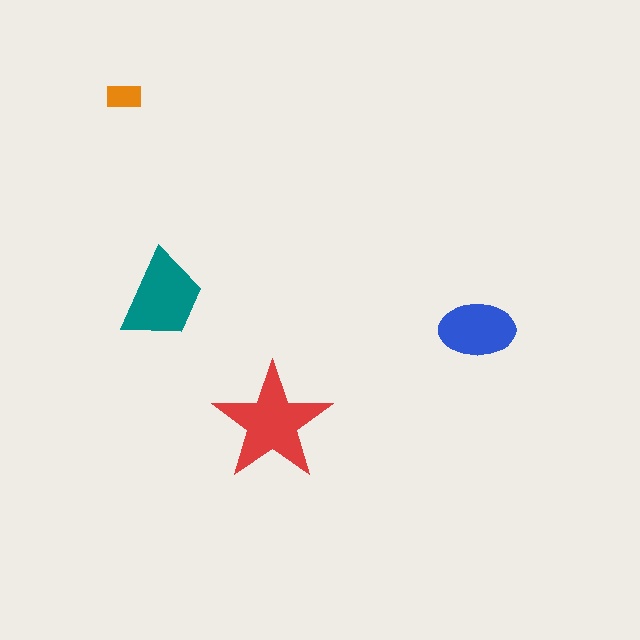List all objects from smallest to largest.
The orange rectangle, the blue ellipse, the teal trapezoid, the red star.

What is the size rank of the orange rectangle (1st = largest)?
4th.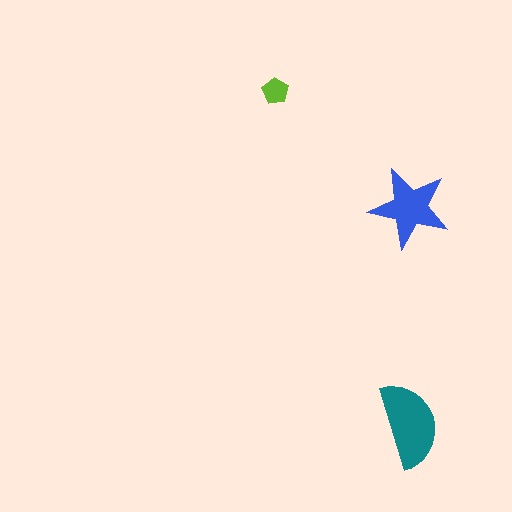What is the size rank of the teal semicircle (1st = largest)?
1st.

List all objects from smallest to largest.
The lime pentagon, the blue star, the teal semicircle.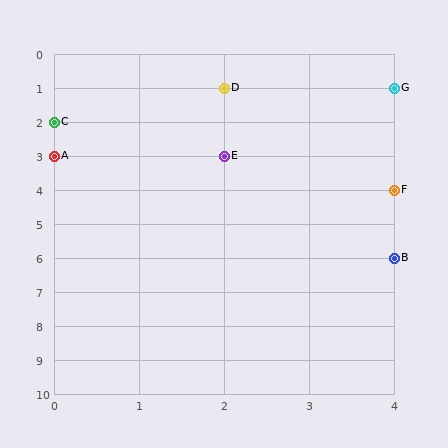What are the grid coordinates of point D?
Point D is at grid coordinates (2, 1).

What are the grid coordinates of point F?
Point F is at grid coordinates (4, 4).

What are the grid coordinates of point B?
Point B is at grid coordinates (4, 6).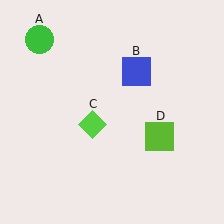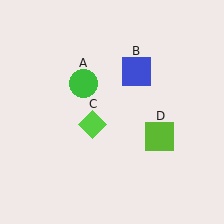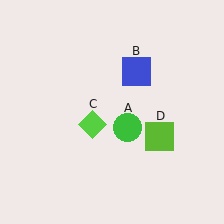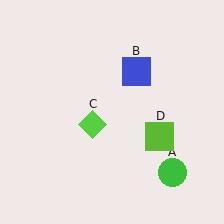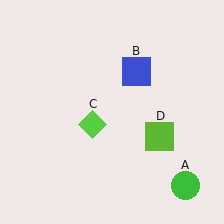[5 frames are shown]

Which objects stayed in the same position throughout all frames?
Blue square (object B) and lime diamond (object C) and lime square (object D) remained stationary.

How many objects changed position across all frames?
1 object changed position: green circle (object A).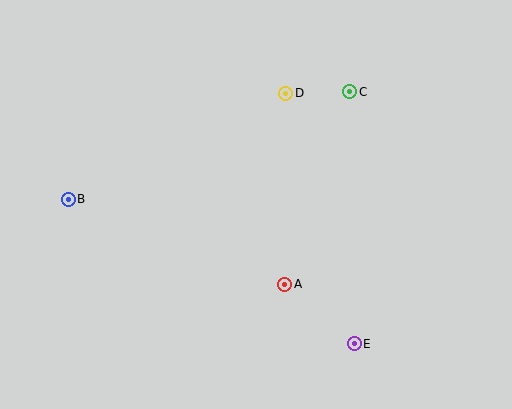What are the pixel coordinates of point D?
Point D is at (286, 93).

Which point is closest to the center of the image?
Point A at (285, 284) is closest to the center.